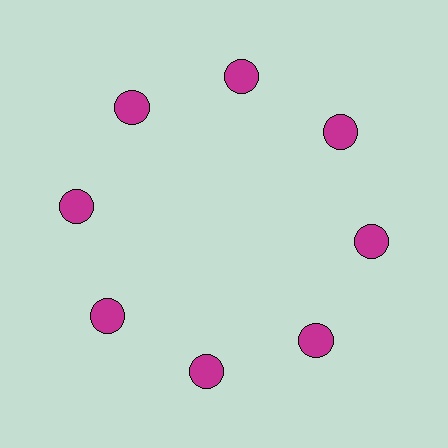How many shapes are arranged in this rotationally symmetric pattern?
There are 8 shapes, arranged in 8 groups of 1.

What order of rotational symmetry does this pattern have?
This pattern has 8-fold rotational symmetry.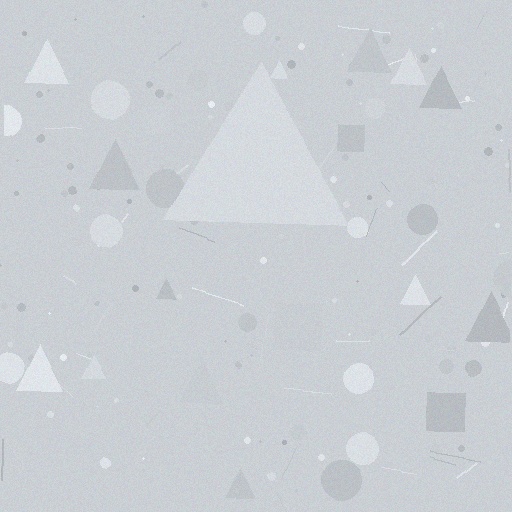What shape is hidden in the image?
A triangle is hidden in the image.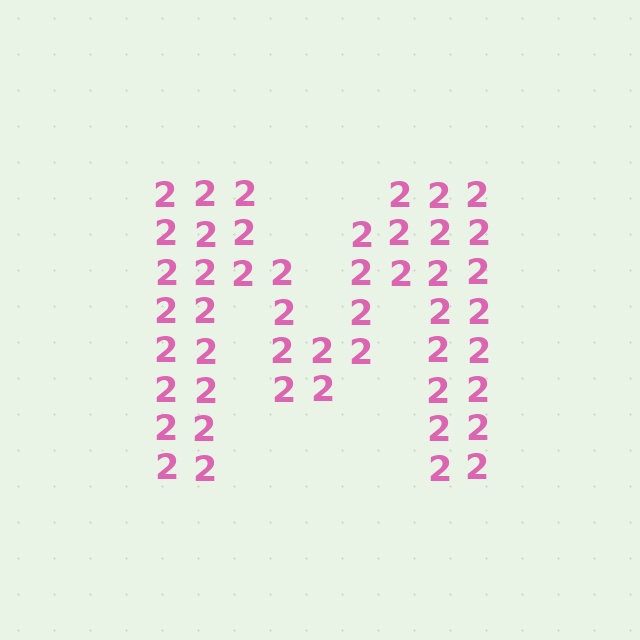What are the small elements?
The small elements are digit 2's.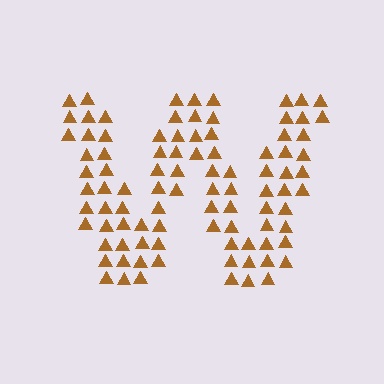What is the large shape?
The large shape is the letter W.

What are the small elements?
The small elements are triangles.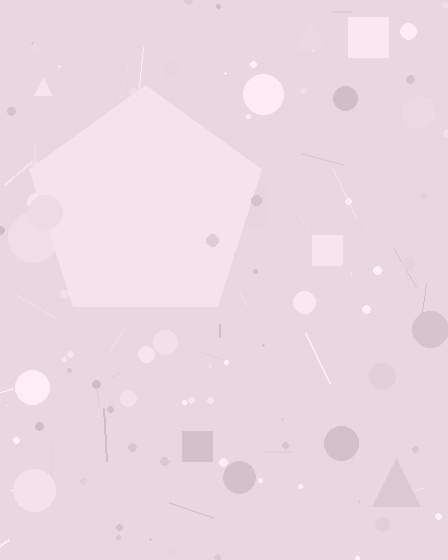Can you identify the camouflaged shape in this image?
The camouflaged shape is a pentagon.